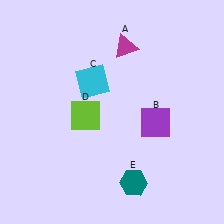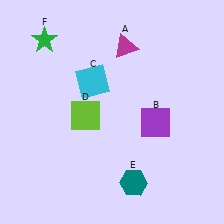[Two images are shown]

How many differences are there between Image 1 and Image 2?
There is 1 difference between the two images.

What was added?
A green star (F) was added in Image 2.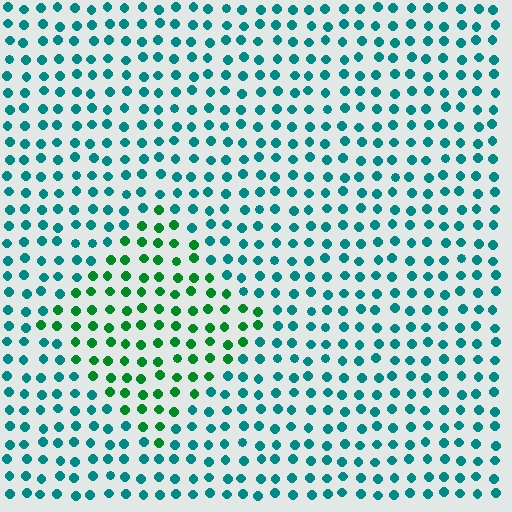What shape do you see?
I see a diamond.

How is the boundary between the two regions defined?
The boundary is defined purely by a slight shift in hue (about 43 degrees). Spacing, size, and orientation are identical on both sides.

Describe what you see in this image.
The image is filled with small teal elements in a uniform arrangement. A diamond-shaped region is visible where the elements are tinted to a slightly different hue, forming a subtle color boundary.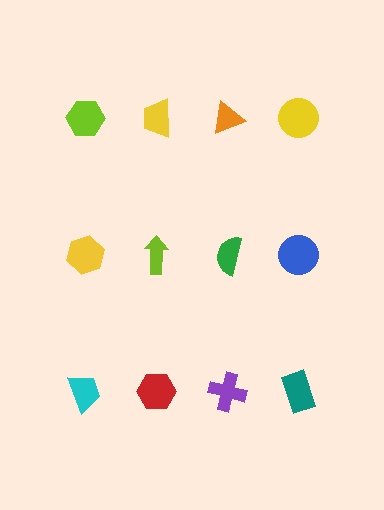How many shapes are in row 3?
4 shapes.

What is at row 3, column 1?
A cyan trapezoid.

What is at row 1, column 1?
A lime hexagon.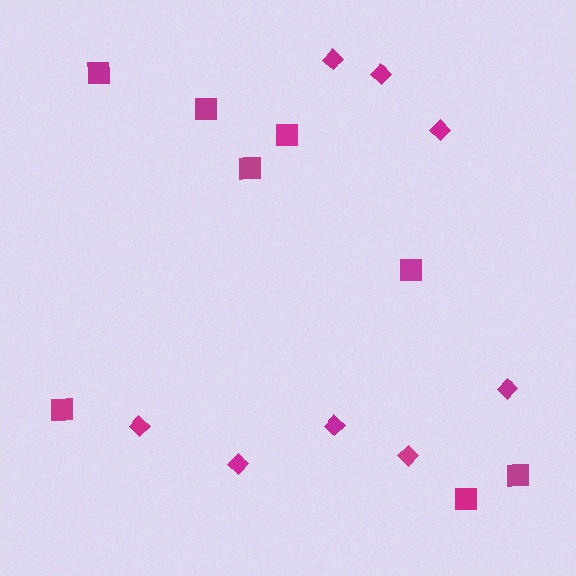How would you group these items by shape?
There are 2 groups: one group of squares (8) and one group of diamonds (8).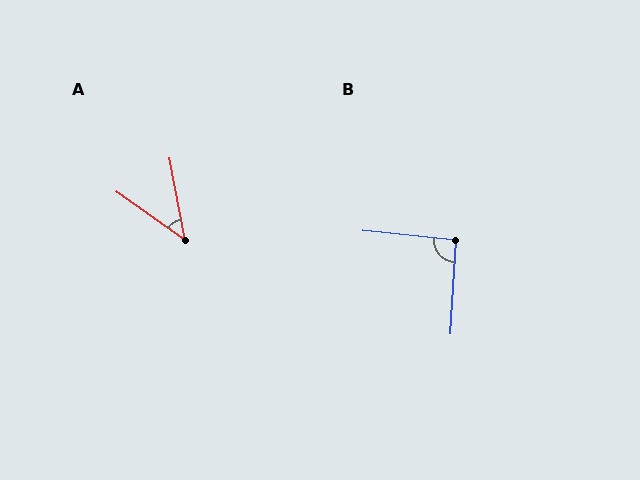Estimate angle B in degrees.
Approximately 93 degrees.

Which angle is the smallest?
A, at approximately 44 degrees.